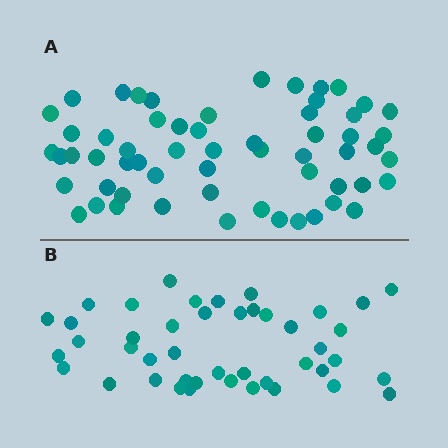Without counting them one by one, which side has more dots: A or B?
Region A (the top region) has more dots.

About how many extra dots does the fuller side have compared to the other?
Region A has approximately 15 more dots than region B.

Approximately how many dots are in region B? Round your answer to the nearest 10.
About 40 dots. (The exact count is 44, which rounds to 40.)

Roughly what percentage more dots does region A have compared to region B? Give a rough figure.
About 35% more.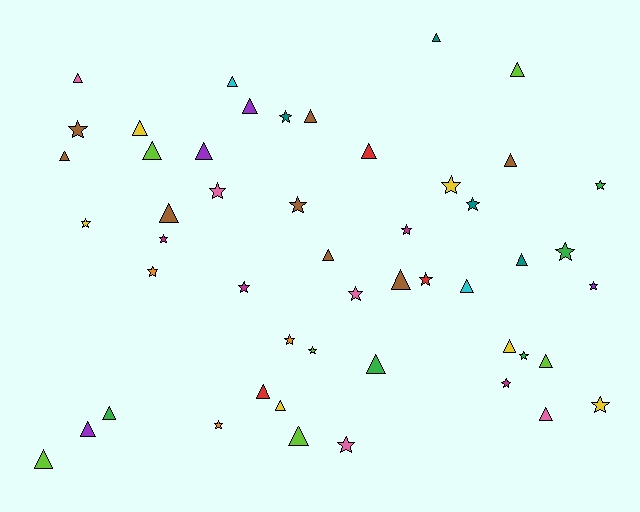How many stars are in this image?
There are 23 stars.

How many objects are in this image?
There are 50 objects.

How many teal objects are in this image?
There are 4 teal objects.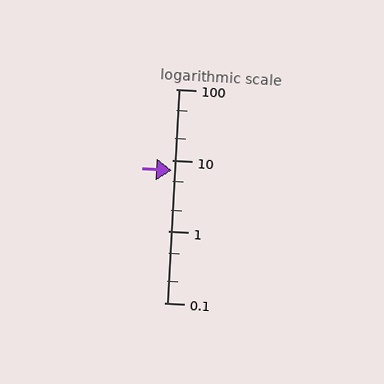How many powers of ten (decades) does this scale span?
The scale spans 3 decades, from 0.1 to 100.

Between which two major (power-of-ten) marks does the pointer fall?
The pointer is between 1 and 10.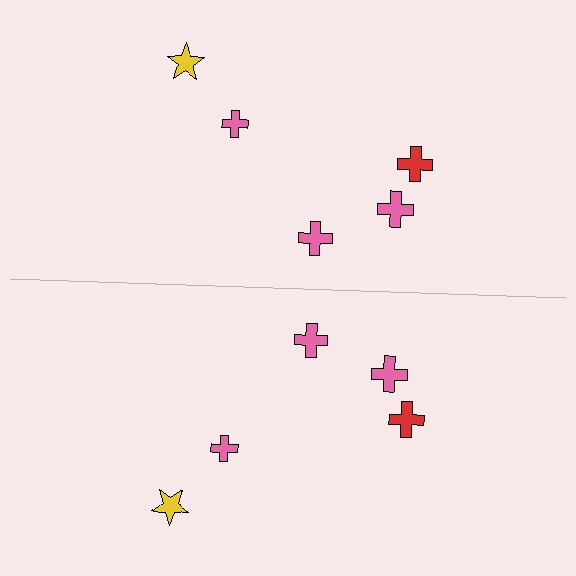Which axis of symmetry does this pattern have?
The pattern has a horizontal axis of symmetry running through the center of the image.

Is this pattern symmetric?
Yes, this pattern has bilateral (reflection) symmetry.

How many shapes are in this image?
There are 10 shapes in this image.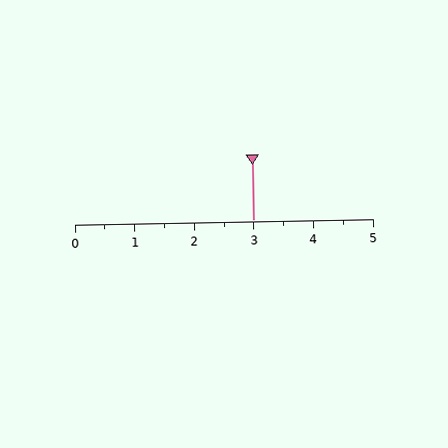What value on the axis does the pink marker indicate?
The marker indicates approximately 3.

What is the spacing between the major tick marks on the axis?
The major ticks are spaced 1 apart.